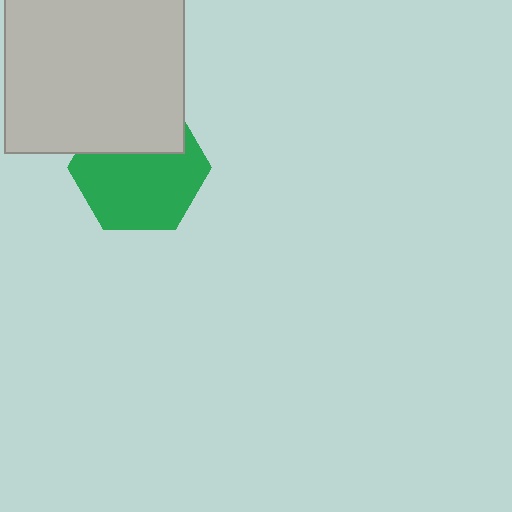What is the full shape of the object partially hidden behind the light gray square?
The partially hidden object is a green hexagon.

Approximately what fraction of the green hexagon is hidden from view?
Roughly 34% of the green hexagon is hidden behind the light gray square.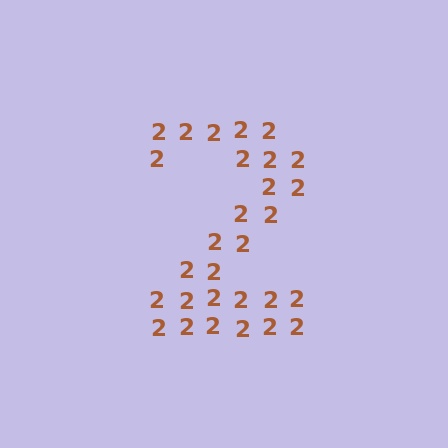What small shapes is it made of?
It is made of small digit 2's.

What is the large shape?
The large shape is the digit 2.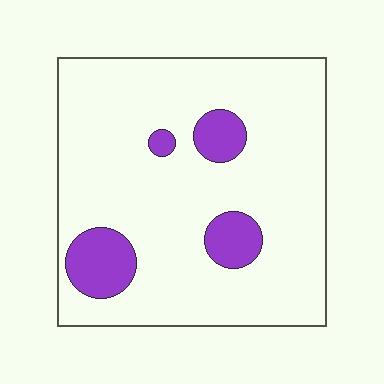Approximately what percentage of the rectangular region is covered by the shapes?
Approximately 15%.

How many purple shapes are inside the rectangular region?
4.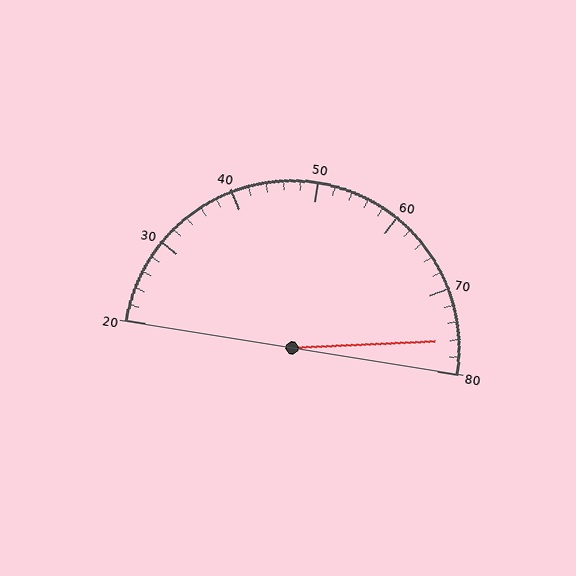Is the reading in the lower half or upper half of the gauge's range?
The reading is in the upper half of the range (20 to 80).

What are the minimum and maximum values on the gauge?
The gauge ranges from 20 to 80.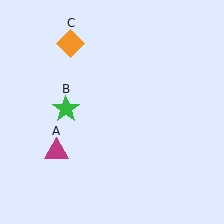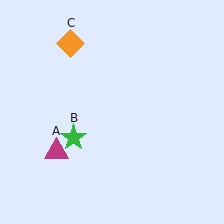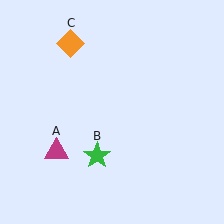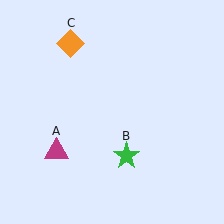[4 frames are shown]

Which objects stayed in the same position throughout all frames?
Magenta triangle (object A) and orange diamond (object C) remained stationary.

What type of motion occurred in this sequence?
The green star (object B) rotated counterclockwise around the center of the scene.